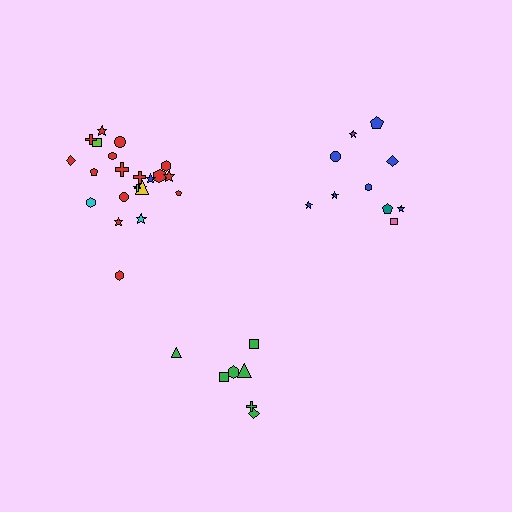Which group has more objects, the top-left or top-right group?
The top-left group.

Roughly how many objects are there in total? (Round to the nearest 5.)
Roughly 40 objects in total.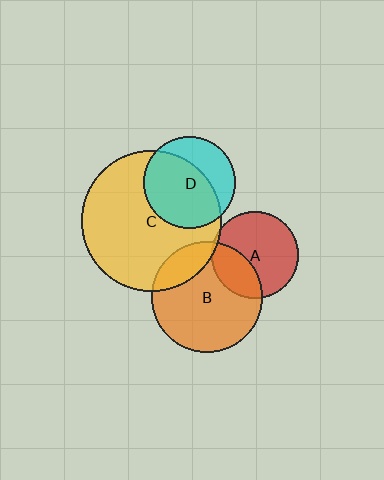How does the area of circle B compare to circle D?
Approximately 1.5 times.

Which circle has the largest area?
Circle C (yellow).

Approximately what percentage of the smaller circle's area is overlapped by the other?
Approximately 30%.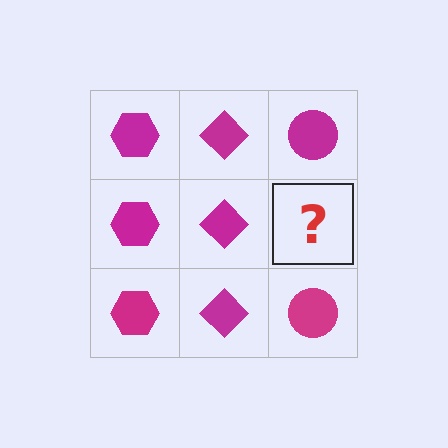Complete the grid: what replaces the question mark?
The question mark should be replaced with a magenta circle.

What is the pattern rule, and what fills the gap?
The rule is that each column has a consistent shape. The gap should be filled with a magenta circle.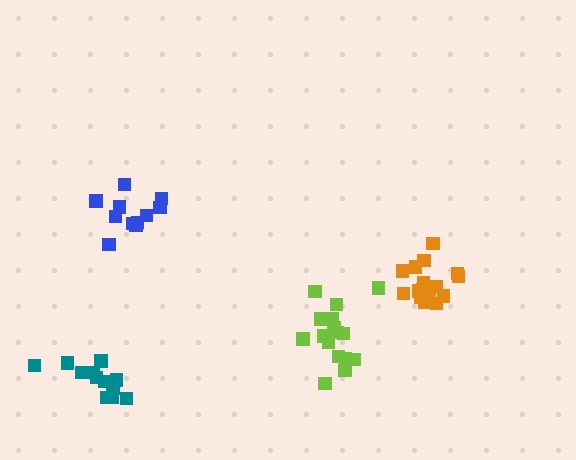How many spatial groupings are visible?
There are 4 spatial groupings.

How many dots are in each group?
Group 1: 11 dots, Group 2: 16 dots, Group 3: 17 dots, Group 4: 13 dots (57 total).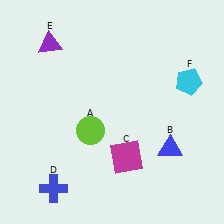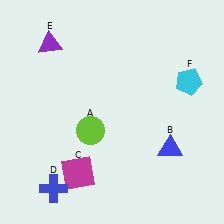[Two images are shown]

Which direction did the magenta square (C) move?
The magenta square (C) moved left.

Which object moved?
The magenta square (C) moved left.